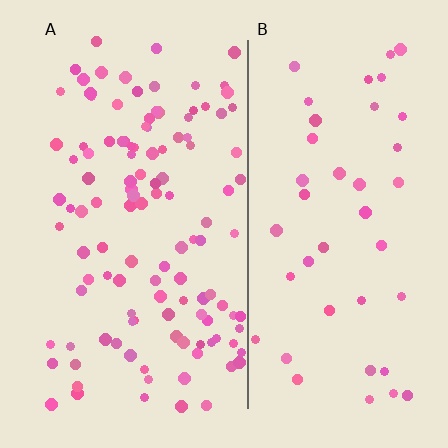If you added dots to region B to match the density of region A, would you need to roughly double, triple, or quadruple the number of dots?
Approximately triple.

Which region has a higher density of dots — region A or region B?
A (the left).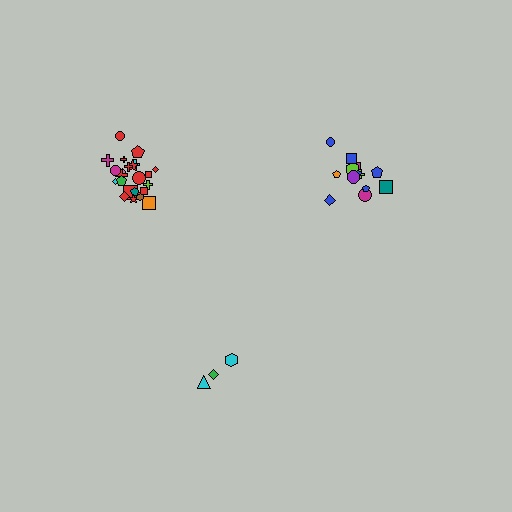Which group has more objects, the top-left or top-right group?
The top-left group.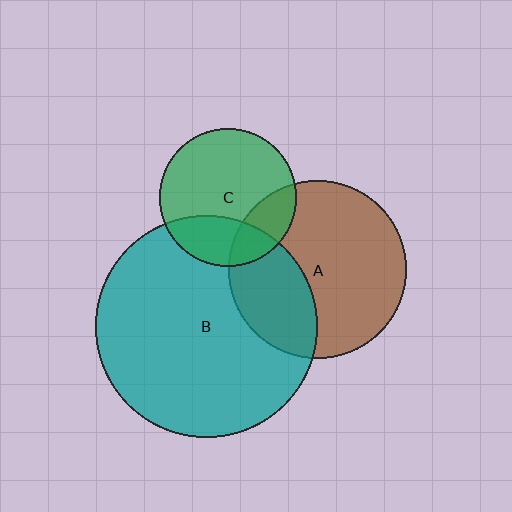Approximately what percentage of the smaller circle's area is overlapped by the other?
Approximately 20%.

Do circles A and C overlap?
Yes.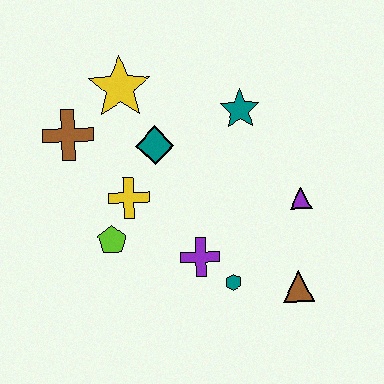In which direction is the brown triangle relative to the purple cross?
The brown triangle is to the right of the purple cross.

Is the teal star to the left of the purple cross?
No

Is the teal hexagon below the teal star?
Yes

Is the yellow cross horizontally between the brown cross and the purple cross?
Yes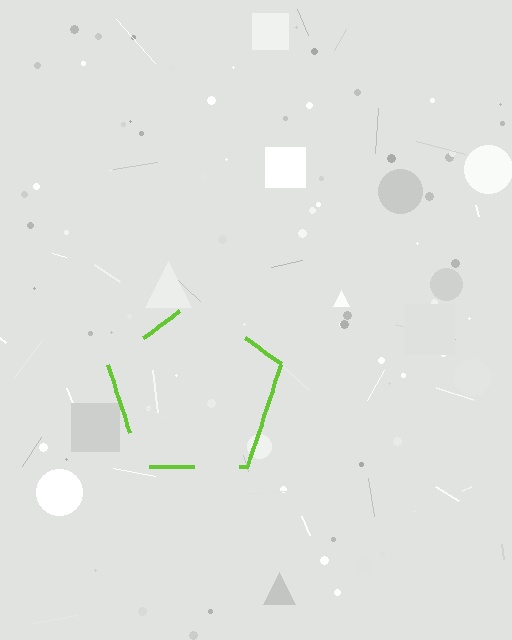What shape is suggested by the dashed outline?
The dashed outline suggests a pentagon.